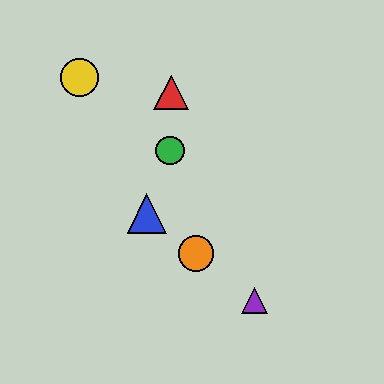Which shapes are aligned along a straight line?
The blue triangle, the purple triangle, the orange circle are aligned along a straight line.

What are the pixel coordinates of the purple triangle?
The purple triangle is at (254, 301).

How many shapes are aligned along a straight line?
3 shapes (the blue triangle, the purple triangle, the orange circle) are aligned along a straight line.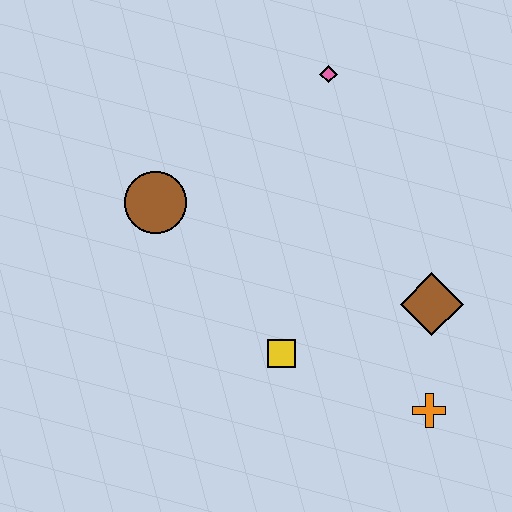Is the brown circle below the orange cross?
No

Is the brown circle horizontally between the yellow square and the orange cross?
No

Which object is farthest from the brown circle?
The orange cross is farthest from the brown circle.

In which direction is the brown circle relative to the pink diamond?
The brown circle is to the left of the pink diamond.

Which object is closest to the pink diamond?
The brown circle is closest to the pink diamond.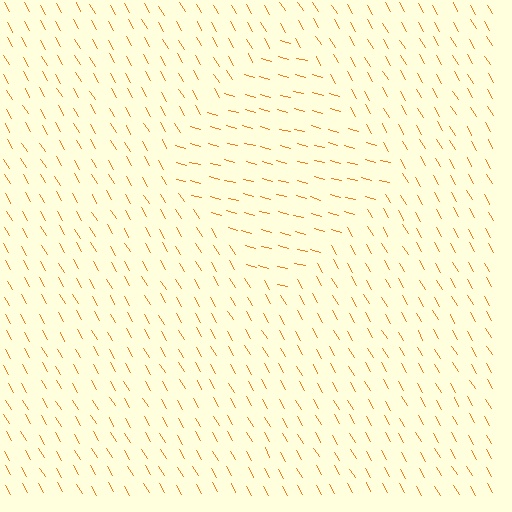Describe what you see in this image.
The image is filled with small orange line segments. A diamond region in the image has lines oriented differently from the surrounding lines, creating a visible texture boundary.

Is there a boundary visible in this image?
Yes, there is a texture boundary formed by a change in line orientation.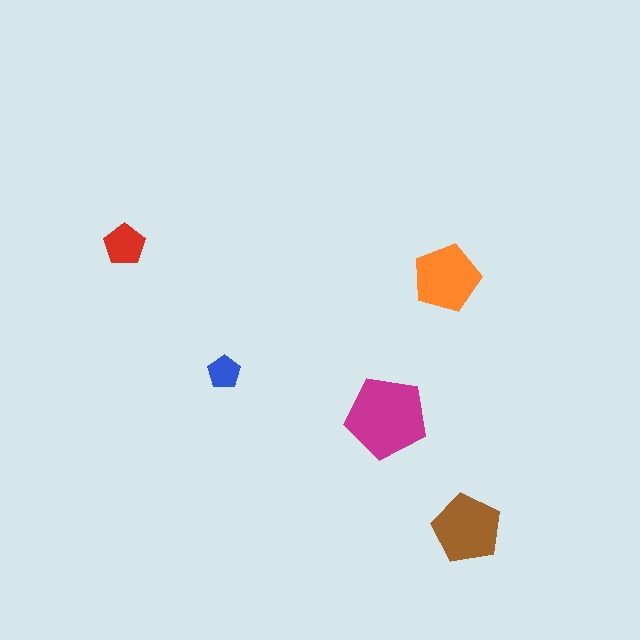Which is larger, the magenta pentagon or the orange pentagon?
The magenta one.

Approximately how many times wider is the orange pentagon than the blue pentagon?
About 2 times wider.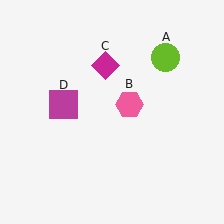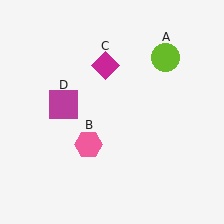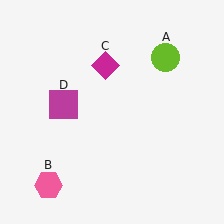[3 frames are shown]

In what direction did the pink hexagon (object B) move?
The pink hexagon (object B) moved down and to the left.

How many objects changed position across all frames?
1 object changed position: pink hexagon (object B).